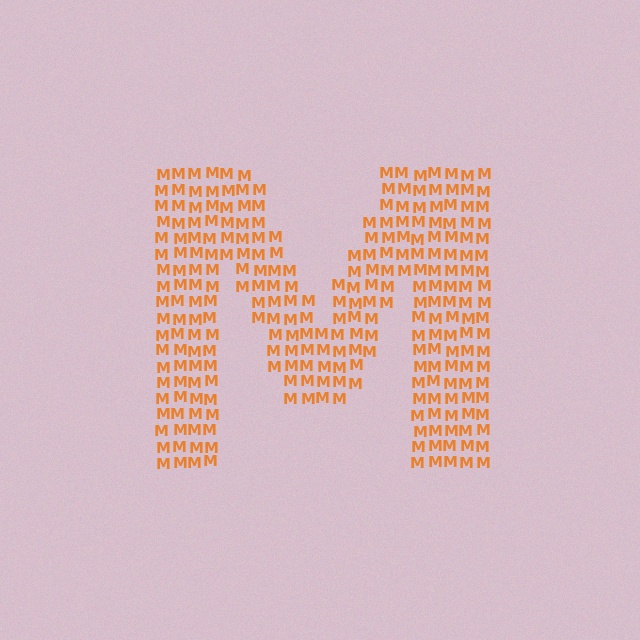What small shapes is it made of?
It is made of small letter M's.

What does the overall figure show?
The overall figure shows the letter M.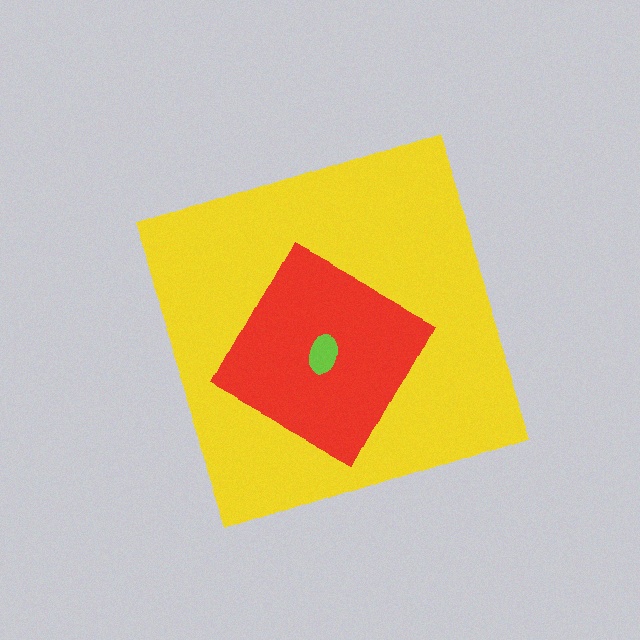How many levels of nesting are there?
3.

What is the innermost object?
The lime ellipse.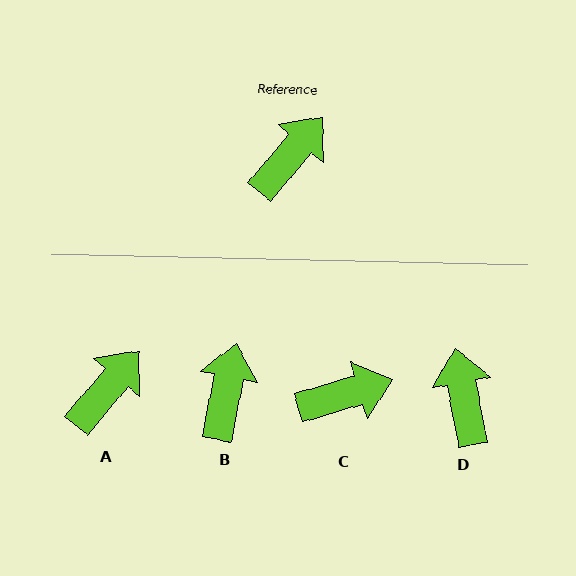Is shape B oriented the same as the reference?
No, it is off by about 29 degrees.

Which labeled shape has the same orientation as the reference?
A.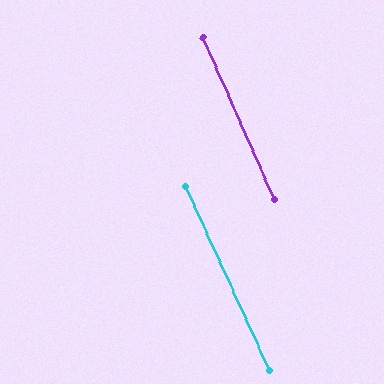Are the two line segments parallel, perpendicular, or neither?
Parallel — their directions differ by only 0.6°.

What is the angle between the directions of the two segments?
Approximately 1 degree.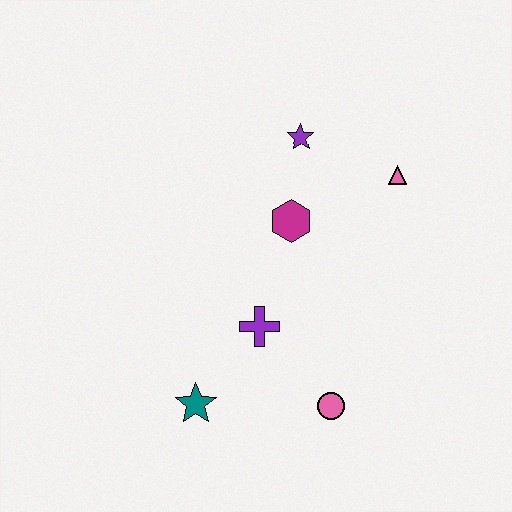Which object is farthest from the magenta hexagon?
The teal star is farthest from the magenta hexagon.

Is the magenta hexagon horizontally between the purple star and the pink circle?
No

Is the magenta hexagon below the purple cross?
No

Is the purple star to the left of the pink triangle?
Yes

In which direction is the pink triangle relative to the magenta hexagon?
The pink triangle is to the right of the magenta hexagon.